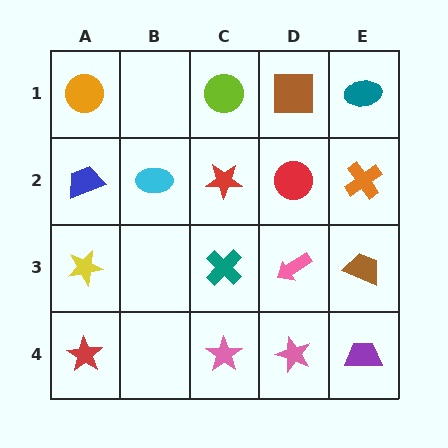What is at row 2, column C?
A red star.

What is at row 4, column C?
A pink star.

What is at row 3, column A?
A yellow star.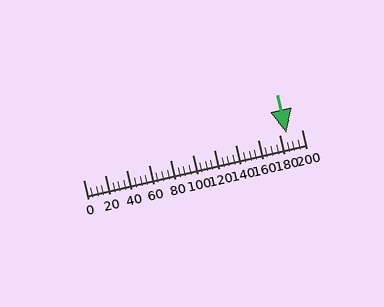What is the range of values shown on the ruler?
The ruler shows values from 0 to 200.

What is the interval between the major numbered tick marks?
The major tick marks are spaced 20 units apart.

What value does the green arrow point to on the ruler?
The green arrow points to approximately 186.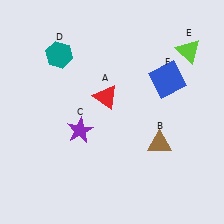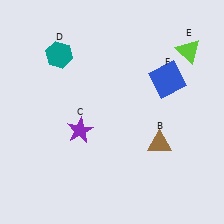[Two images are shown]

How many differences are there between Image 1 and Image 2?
There is 1 difference between the two images.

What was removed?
The red triangle (A) was removed in Image 2.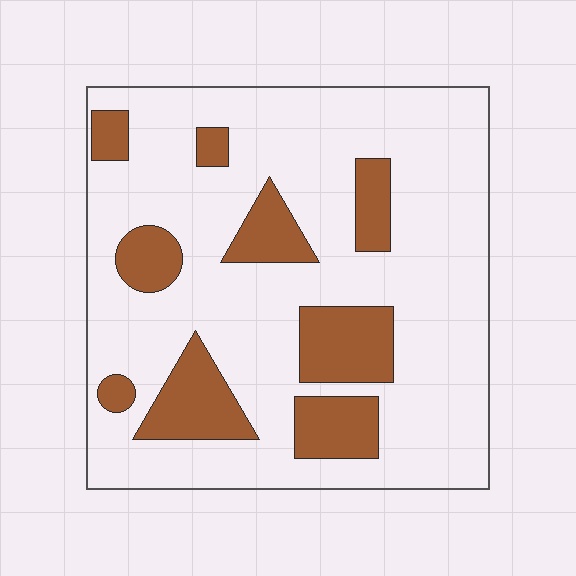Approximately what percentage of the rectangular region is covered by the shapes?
Approximately 20%.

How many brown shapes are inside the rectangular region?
9.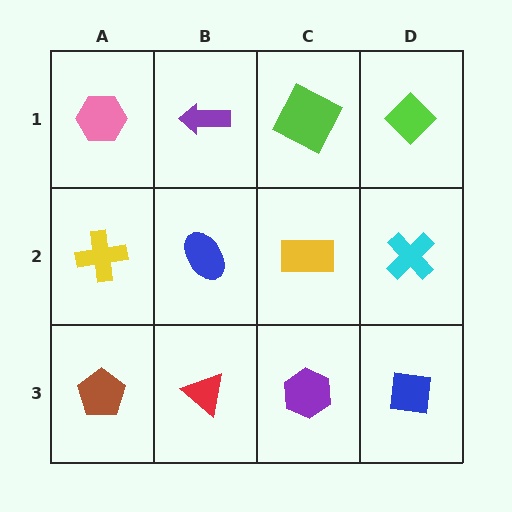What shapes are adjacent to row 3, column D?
A cyan cross (row 2, column D), a purple hexagon (row 3, column C).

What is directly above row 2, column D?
A lime diamond.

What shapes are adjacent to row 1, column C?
A yellow rectangle (row 2, column C), a purple arrow (row 1, column B), a lime diamond (row 1, column D).